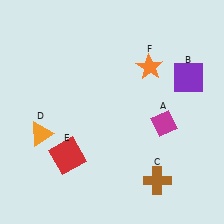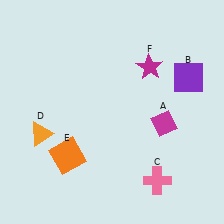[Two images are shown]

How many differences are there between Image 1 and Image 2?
There are 3 differences between the two images.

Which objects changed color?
C changed from brown to pink. E changed from red to orange. F changed from orange to magenta.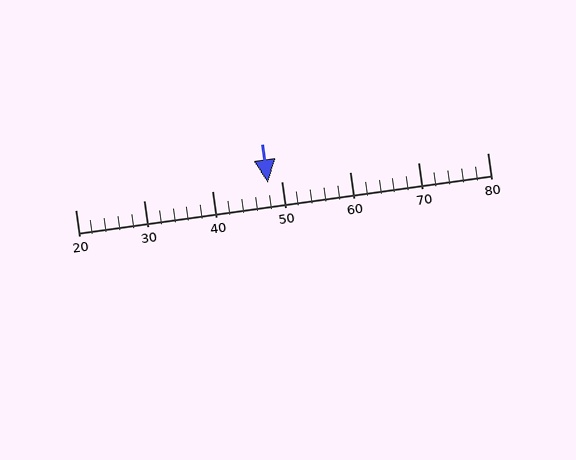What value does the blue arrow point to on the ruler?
The blue arrow points to approximately 48.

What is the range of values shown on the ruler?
The ruler shows values from 20 to 80.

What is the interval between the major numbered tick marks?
The major tick marks are spaced 10 units apart.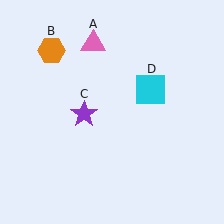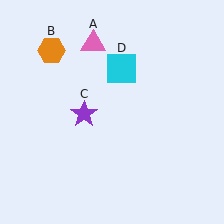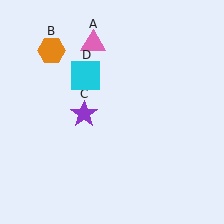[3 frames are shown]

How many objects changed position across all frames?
1 object changed position: cyan square (object D).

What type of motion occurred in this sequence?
The cyan square (object D) rotated counterclockwise around the center of the scene.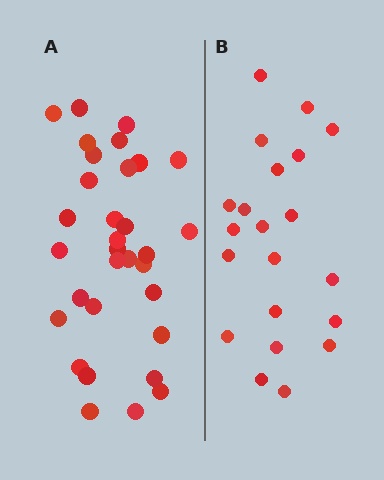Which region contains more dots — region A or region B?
Region A (the left region) has more dots.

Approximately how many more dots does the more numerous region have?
Region A has roughly 12 or so more dots than region B.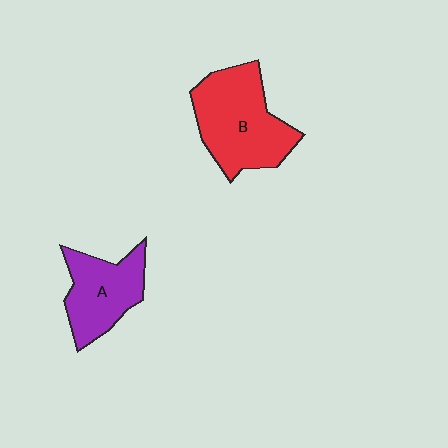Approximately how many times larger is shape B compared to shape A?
Approximately 1.4 times.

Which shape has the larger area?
Shape B (red).